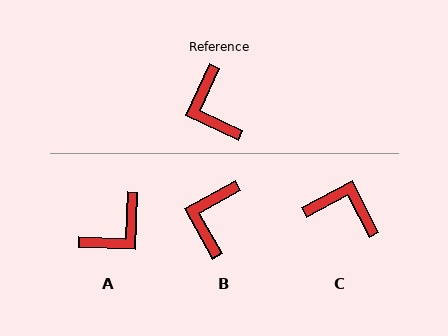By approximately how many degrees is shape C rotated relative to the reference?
Approximately 128 degrees clockwise.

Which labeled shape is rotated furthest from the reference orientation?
C, about 128 degrees away.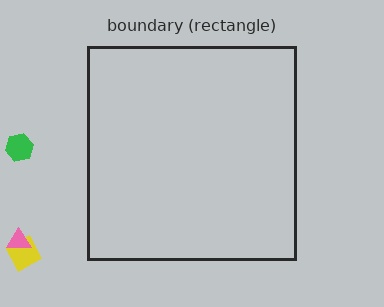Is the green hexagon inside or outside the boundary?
Outside.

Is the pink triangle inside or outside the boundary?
Outside.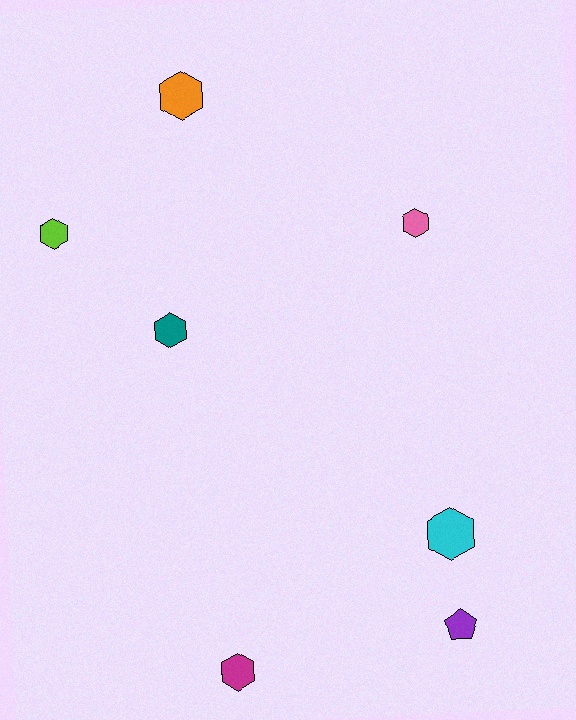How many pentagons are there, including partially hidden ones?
There is 1 pentagon.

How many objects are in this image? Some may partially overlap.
There are 7 objects.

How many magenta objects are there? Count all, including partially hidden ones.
There is 1 magenta object.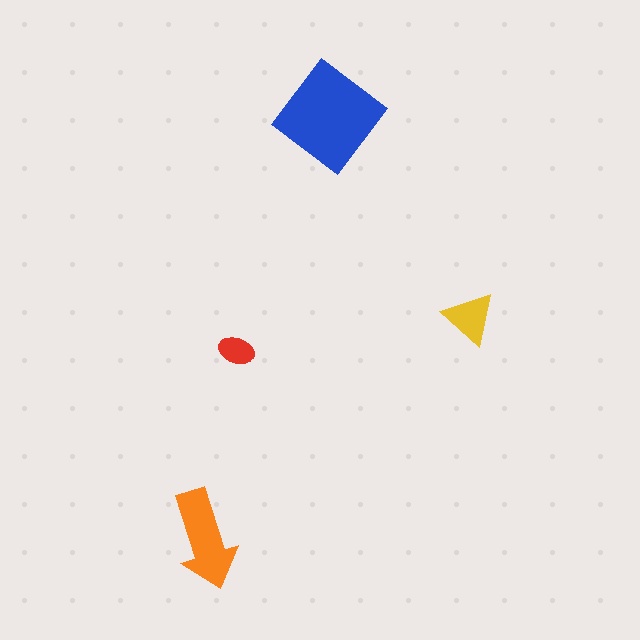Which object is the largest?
The blue diamond.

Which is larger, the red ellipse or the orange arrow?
The orange arrow.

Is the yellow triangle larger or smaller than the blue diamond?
Smaller.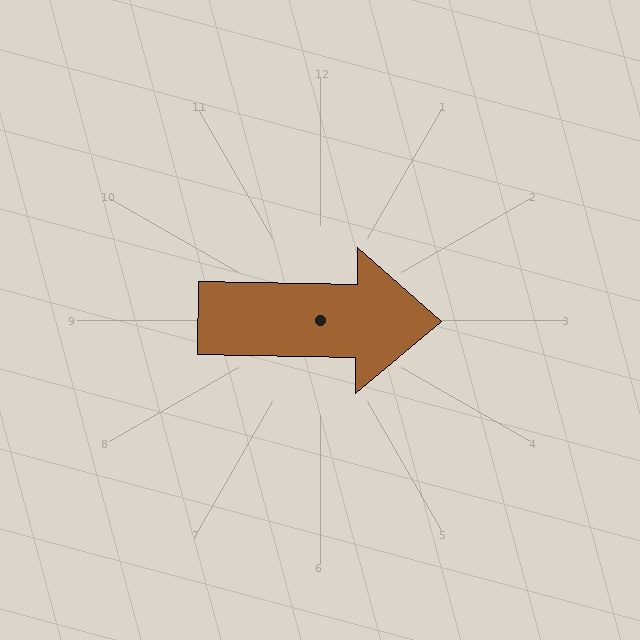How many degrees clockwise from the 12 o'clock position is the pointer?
Approximately 91 degrees.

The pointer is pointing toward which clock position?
Roughly 3 o'clock.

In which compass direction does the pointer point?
East.